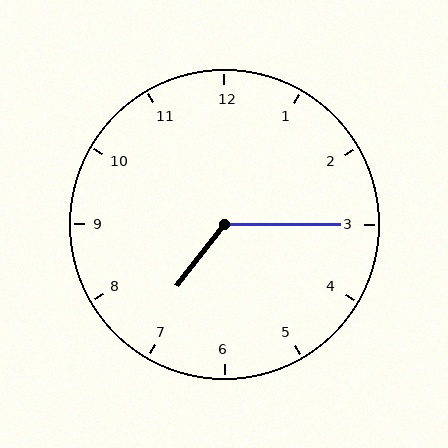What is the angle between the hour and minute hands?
Approximately 128 degrees.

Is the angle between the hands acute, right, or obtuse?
It is obtuse.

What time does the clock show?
7:15.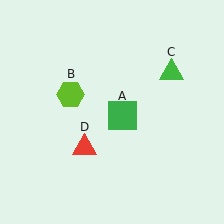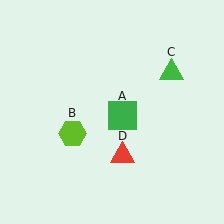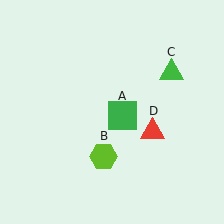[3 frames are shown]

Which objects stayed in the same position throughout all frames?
Green square (object A) and green triangle (object C) remained stationary.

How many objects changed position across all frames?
2 objects changed position: lime hexagon (object B), red triangle (object D).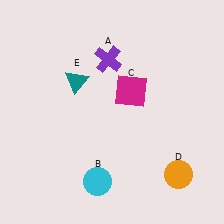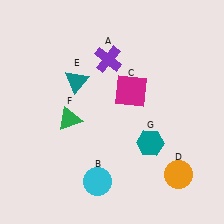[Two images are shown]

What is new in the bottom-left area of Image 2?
A green triangle (F) was added in the bottom-left area of Image 2.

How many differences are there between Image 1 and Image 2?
There are 2 differences between the two images.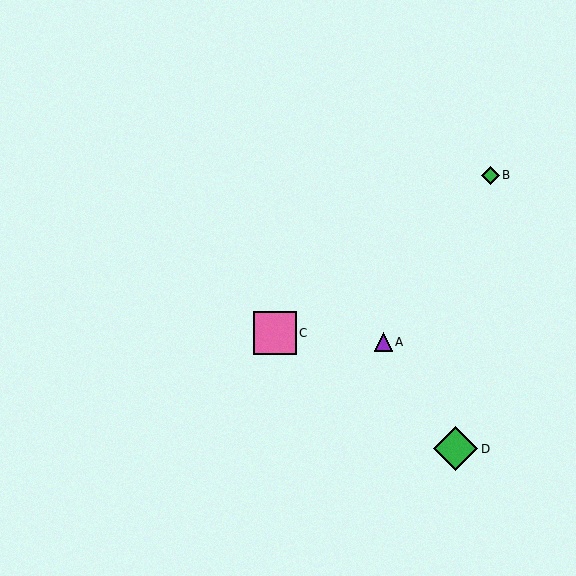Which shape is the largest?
The green diamond (labeled D) is the largest.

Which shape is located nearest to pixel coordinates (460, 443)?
The green diamond (labeled D) at (455, 449) is nearest to that location.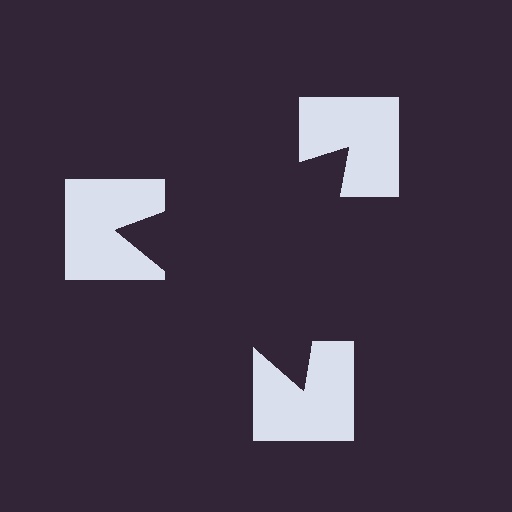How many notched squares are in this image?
There are 3 — one at each vertex of the illusory triangle.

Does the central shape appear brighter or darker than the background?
It typically appears slightly darker than the background, even though no actual brightness change is drawn.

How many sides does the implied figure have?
3 sides.